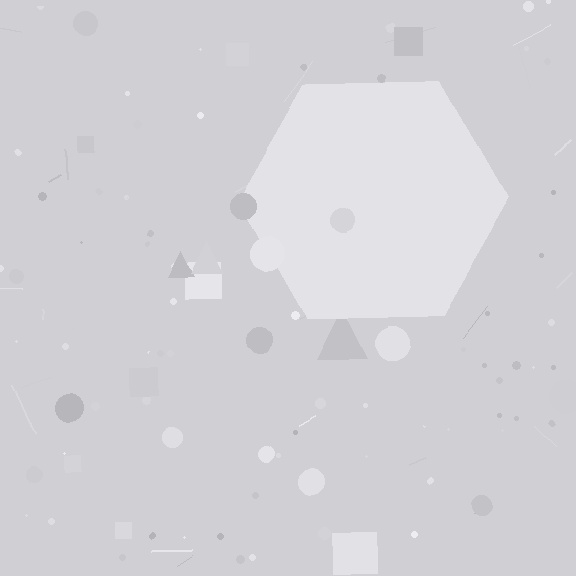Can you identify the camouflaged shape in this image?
The camouflaged shape is a hexagon.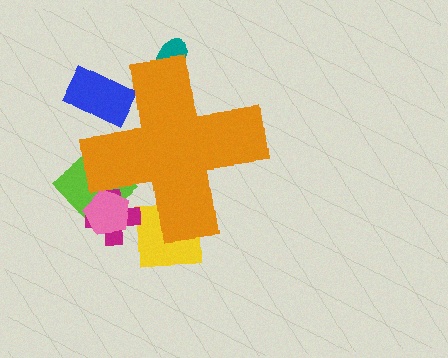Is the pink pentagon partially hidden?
Yes, the pink pentagon is partially hidden behind the orange cross.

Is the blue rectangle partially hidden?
Yes, the blue rectangle is partially hidden behind the orange cross.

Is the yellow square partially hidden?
Yes, the yellow square is partially hidden behind the orange cross.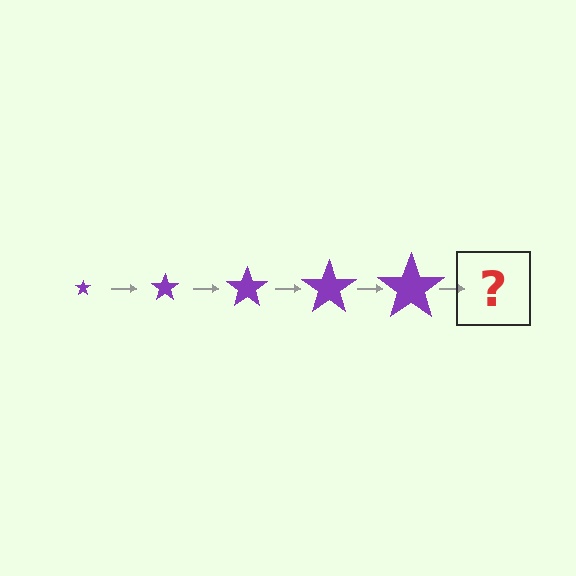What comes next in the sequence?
The next element should be a purple star, larger than the previous one.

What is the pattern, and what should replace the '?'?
The pattern is that the star gets progressively larger each step. The '?' should be a purple star, larger than the previous one.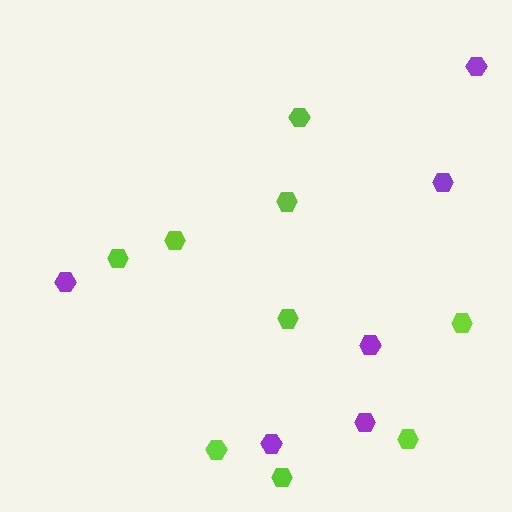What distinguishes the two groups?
There are 2 groups: one group of purple hexagons (6) and one group of lime hexagons (9).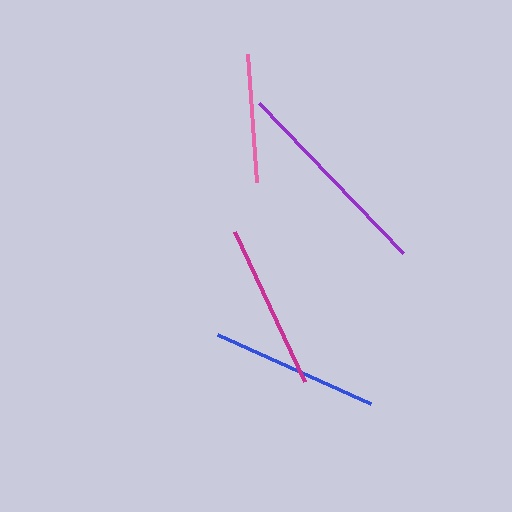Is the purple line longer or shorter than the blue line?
The purple line is longer than the blue line.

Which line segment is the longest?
The purple line is the longest at approximately 208 pixels.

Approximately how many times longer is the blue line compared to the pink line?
The blue line is approximately 1.3 times the length of the pink line.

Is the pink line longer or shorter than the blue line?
The blue line is longer than the pink line.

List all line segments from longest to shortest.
From longest to shortest: purple, blue, magenta, pink.